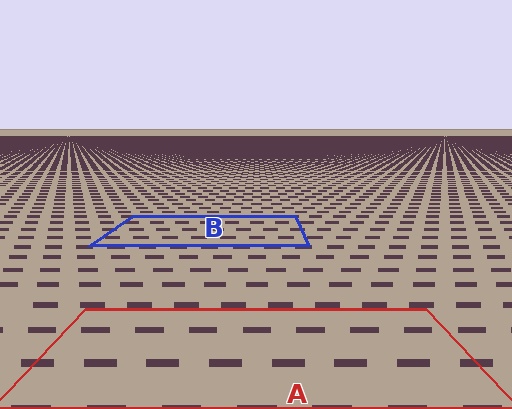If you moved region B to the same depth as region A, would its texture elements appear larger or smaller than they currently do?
They would appear larger. At a closer depth, the same texture elements are projected at a bigger on-screen size.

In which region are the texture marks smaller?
The texture marks are smaller in region B, because it is farther away.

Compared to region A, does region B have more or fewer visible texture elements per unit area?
Region B has more texture elements per unit area — they are packed more densely because it is farther away.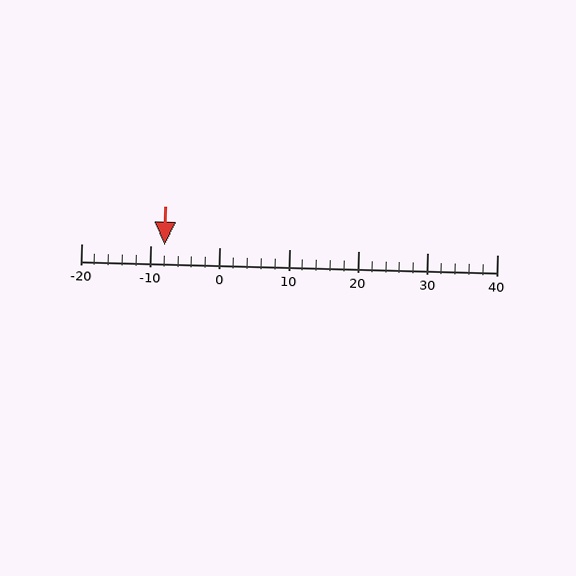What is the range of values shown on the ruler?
The ruler shows values from -20 to 40.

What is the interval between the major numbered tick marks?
The major tick marks are spaced 10 units apart.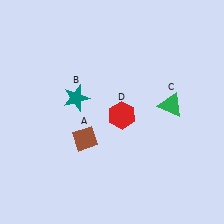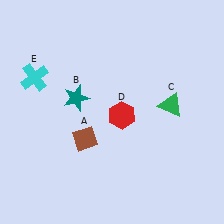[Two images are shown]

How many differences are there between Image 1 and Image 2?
There is 1 difference between the two images.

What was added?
A cyan cross (E) was added in Image 2.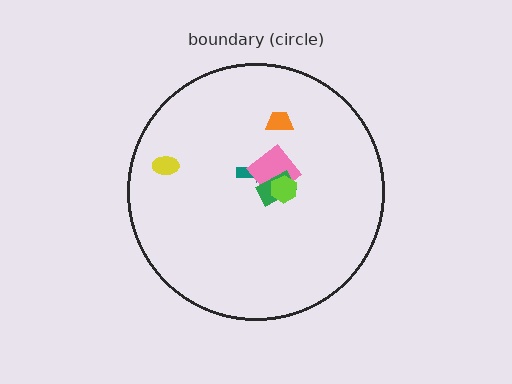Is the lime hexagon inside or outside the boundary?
Inside.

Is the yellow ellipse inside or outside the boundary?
Inside.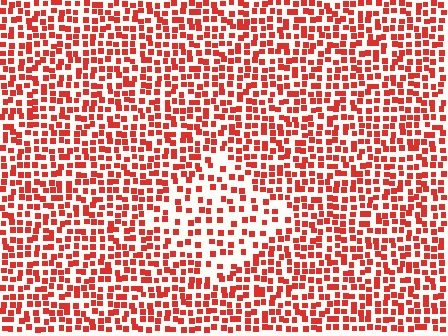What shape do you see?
I see a diamond.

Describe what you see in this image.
The image contains small red elements arranged at two different densities. A diamond-shaped region is visible where the elements are less densely packed than the surrounding area.